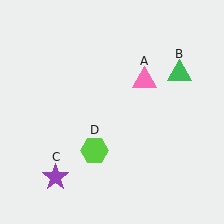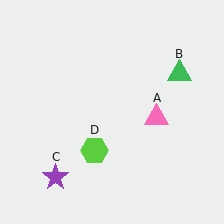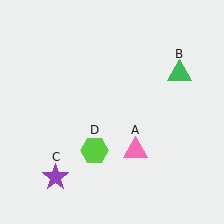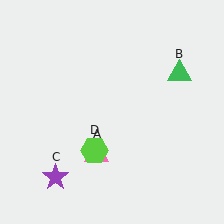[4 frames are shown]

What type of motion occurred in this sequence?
The pink triangle (object A) rotated clockwise around the center of the scene.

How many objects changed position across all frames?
1 object changed position: pink triangle (object A).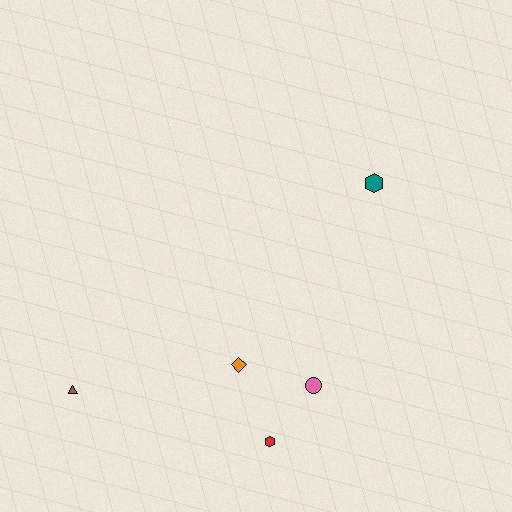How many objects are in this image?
There are 5 objects.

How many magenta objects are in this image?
There are no magenta objects.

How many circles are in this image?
There is 1 circle.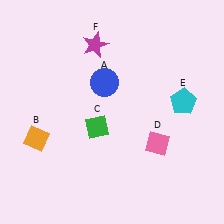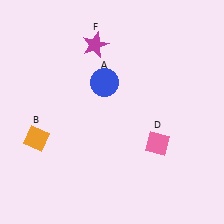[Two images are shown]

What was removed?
The green diamond (C), the cyan pentagon (E) were removed in Image 2.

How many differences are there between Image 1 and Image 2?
There are 2 differences between the two images.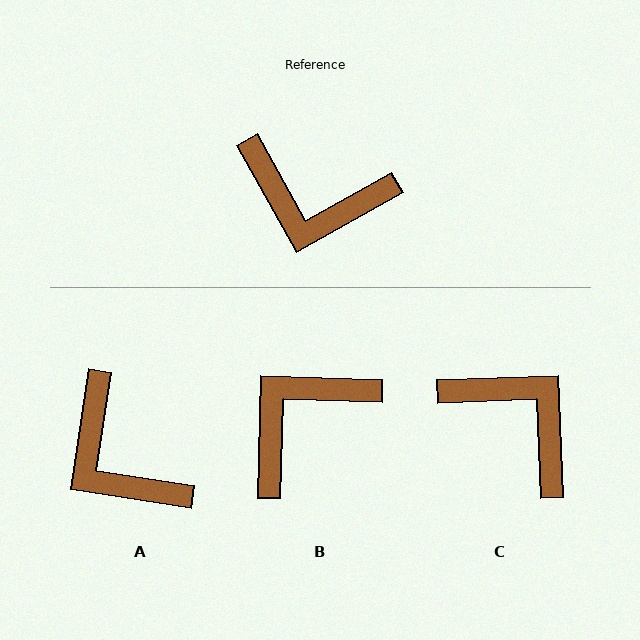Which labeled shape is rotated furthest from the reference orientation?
C, about 153 degrees away.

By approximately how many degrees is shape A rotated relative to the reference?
Approximately 38 degrees clockwise.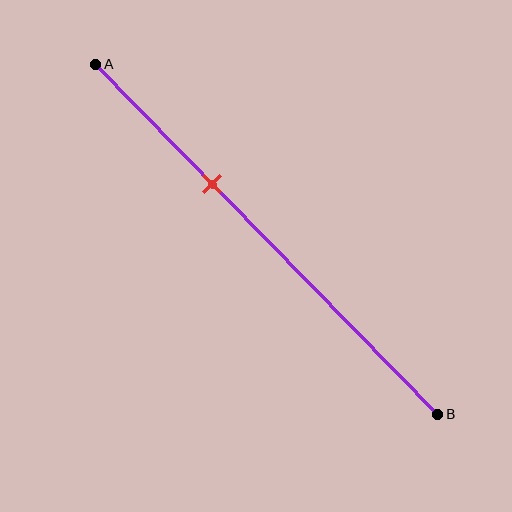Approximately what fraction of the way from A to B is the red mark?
The red mark is approximately 35% of the way from A to B.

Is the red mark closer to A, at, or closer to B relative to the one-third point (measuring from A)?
The red mark is approximately at the one-third point of segment AB.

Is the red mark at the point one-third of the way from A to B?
Yes, the mark is approximately at the one-third point.